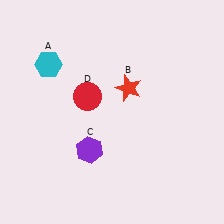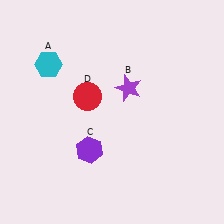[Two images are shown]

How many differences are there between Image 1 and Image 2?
There is 1 difference between the two images.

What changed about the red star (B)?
In Image 1, B is red. In Image 2, it changed to purple.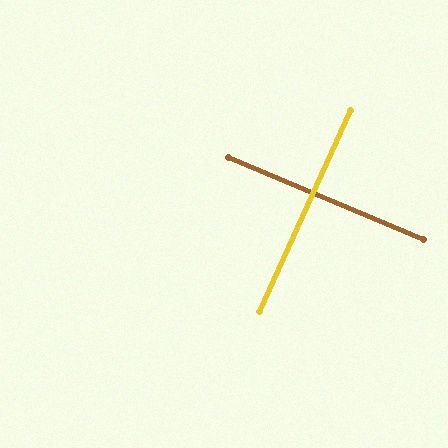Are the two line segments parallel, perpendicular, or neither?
Perpendicular — they meet at approximately 89°.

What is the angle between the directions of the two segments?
Approximately 89 degrees.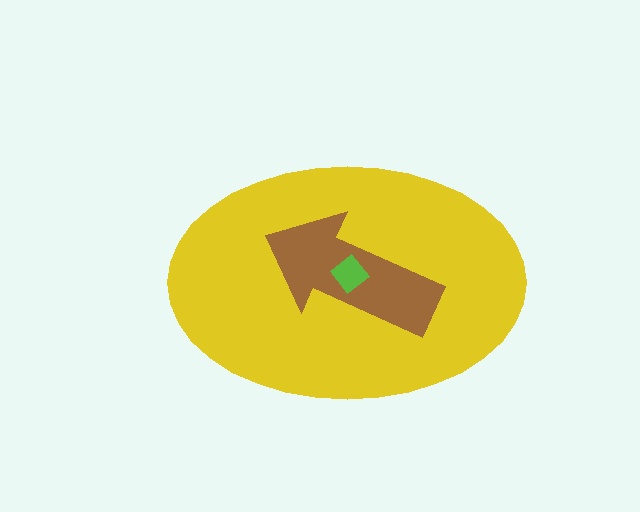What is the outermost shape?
The yellow ellipse.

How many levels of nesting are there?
3.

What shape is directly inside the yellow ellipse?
The brown arrow.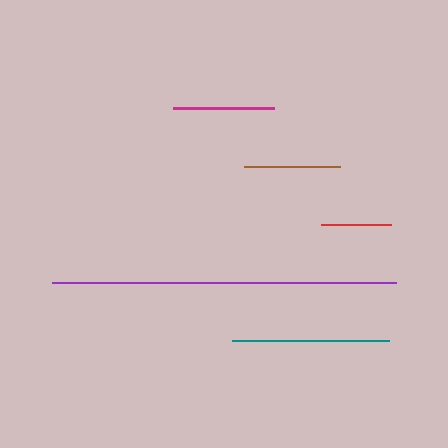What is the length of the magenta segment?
The magenta segment is approximately 102 pixels long.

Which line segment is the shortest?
The red line is the shortest at approximately 70 pixels.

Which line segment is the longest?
The purple line is the longest at approximately 343 pixels.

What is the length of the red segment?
The red segment is approximately 70 pixels long.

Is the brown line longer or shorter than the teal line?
The teal line is longer than the brown line.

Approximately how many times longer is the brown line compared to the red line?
The brown line is approximately 1.4 times the length of the red line.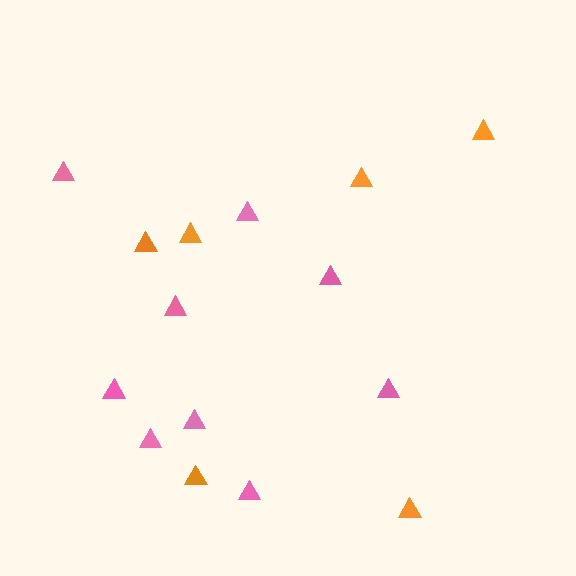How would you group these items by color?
There are 2 groups: one group of pink triangles (9) and one group of orange triangles (6).